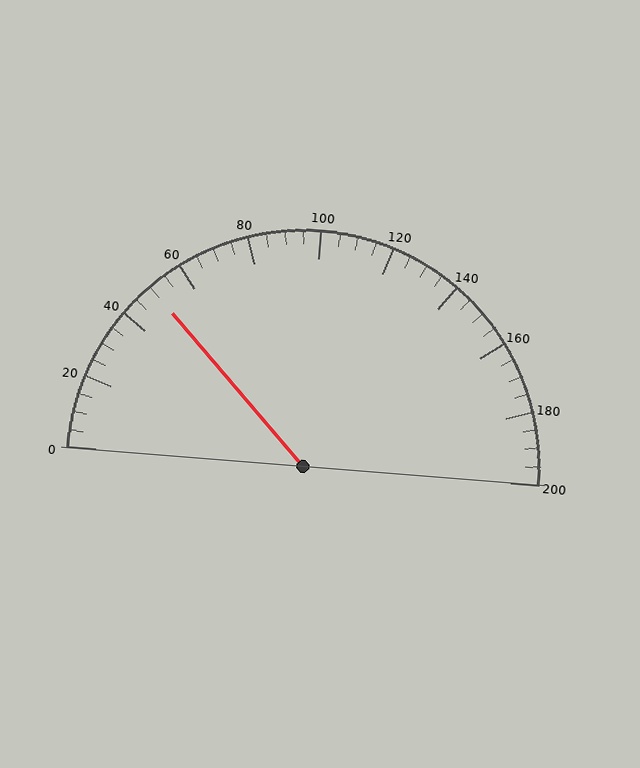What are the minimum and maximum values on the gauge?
The gauge ranges from 0 to 200.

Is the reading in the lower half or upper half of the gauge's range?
The reading is in the lower half of the range (0 to 200).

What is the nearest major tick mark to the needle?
The nearest major tick mark is 40.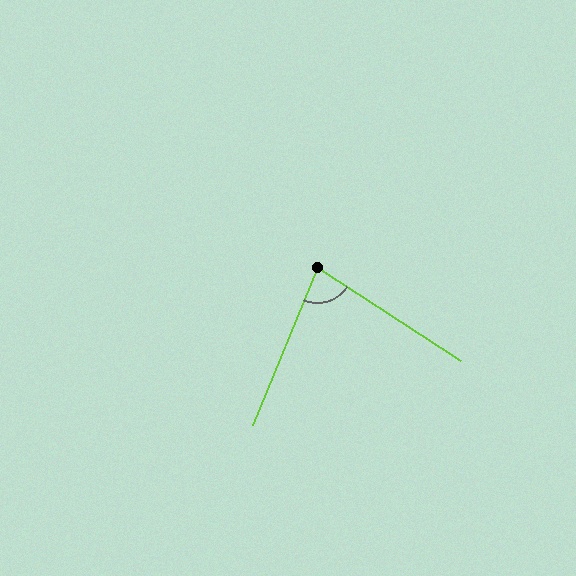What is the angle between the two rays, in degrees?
Approximately 79 degrees.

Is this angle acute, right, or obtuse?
It is acute.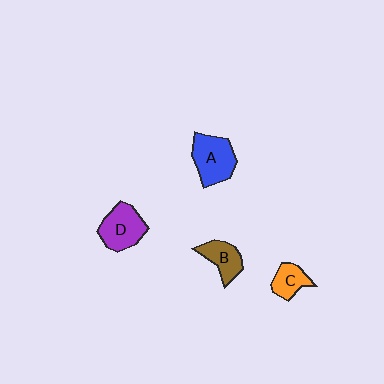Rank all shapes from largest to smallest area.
From largest to smallest: A (blue), D (purple), B (brown), C (orange).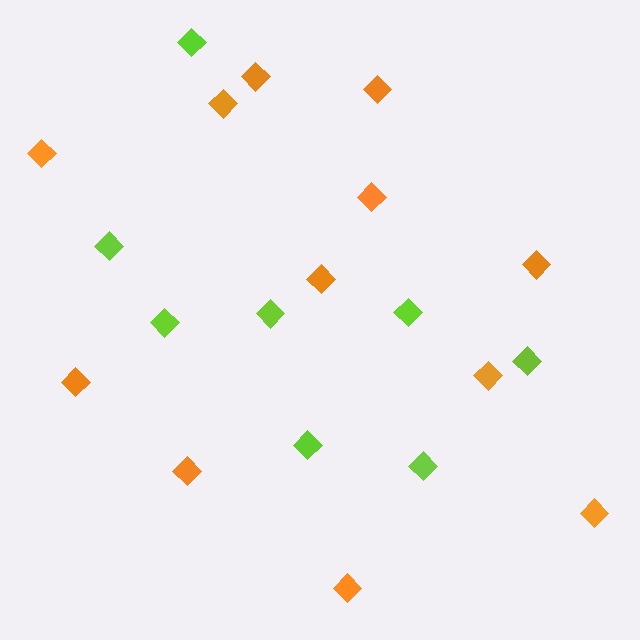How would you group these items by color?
There are 2 groups: one group of orange diamonds (12) and one group of lime diamonds (8).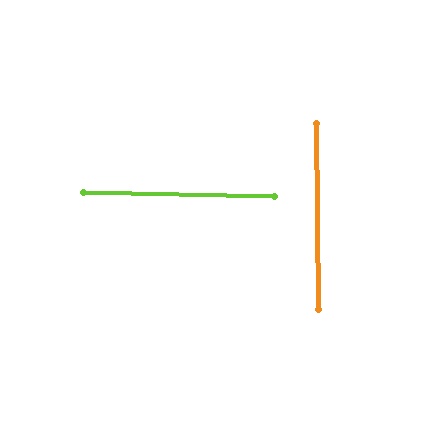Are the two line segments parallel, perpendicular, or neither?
Perpendicular — they meet at approximately 88°.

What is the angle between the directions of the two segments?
Approximately 88 degrees.